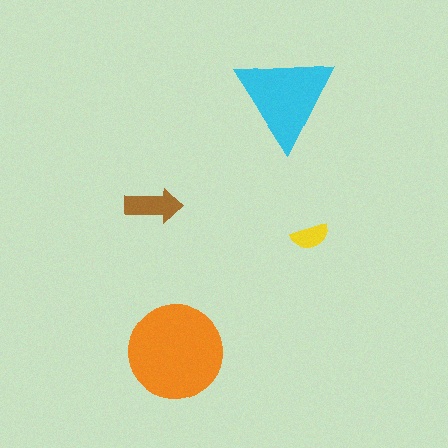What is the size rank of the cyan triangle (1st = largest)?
2nd.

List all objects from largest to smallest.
The orange circle, the cyan triangle, the brown arrow, the yellow semicircle.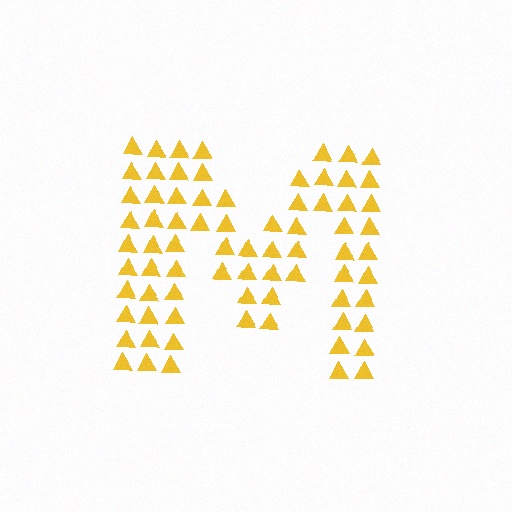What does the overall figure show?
The overall figure shows the letter M.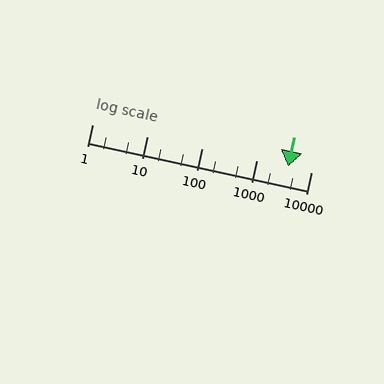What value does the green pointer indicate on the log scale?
The pointer indicates approximately 3800.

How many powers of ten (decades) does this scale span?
The scale spans 4 decades, from 1 to 10000.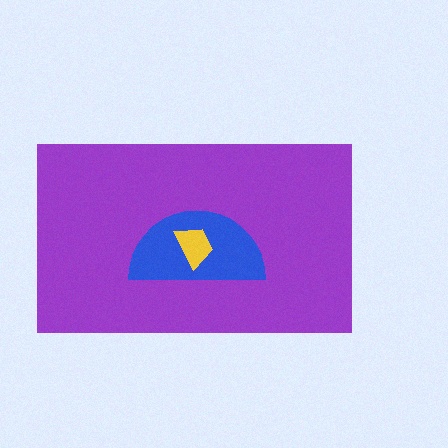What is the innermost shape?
The yellow trapezoid.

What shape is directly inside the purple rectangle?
The blue semicircle.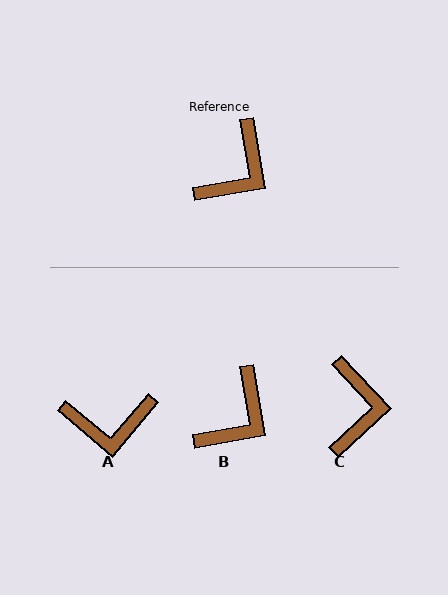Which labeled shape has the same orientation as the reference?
B.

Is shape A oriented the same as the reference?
No, it is off by about 50 degrees.